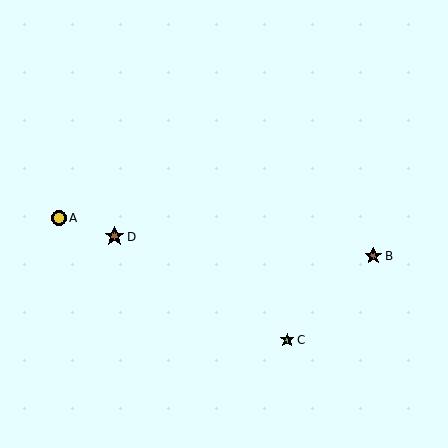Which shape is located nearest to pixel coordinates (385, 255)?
The brown star (labeled B) at (373, 256) is nearest to that location.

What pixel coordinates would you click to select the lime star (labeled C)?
Click at (287, 340) to select the lime star C.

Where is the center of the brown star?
The center of the brown star is at (114, 237).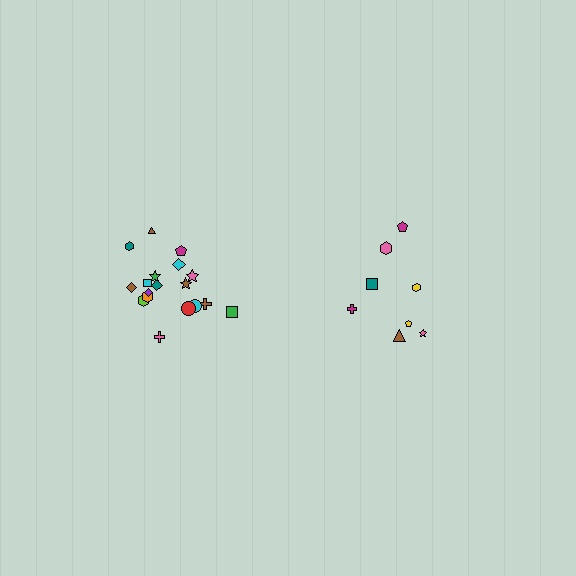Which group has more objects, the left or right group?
The left group.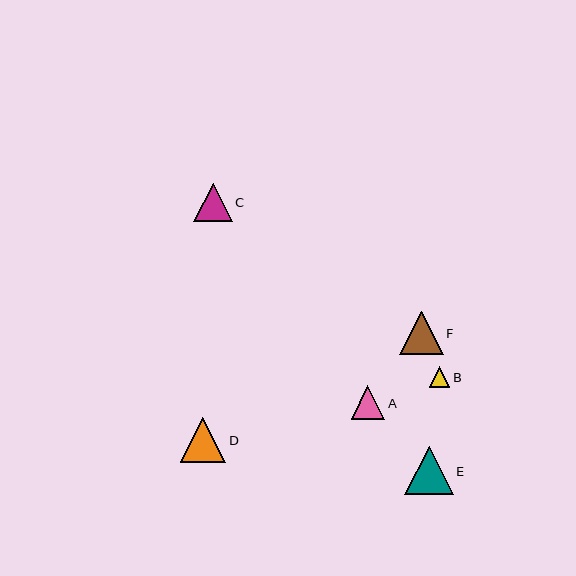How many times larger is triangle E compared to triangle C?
Triangle E is approximately 1.3 times the size of triangle C.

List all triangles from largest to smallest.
From largest to smallest: E, D, F, C, A, B.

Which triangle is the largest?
Triangle E is the largest with a size of approximately 48 pixels.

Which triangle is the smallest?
Triangle B is the smallest with a size of approximately 20 pixels.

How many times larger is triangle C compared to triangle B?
Triangle C is approximately 1.9 times the size of triangle B.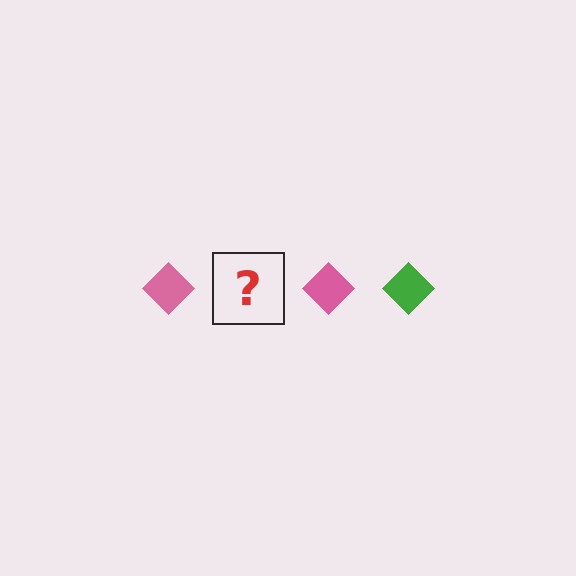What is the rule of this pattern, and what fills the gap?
The rule is that the pattern cycles through pink, green diamonds. The gap should be filled with a green diamond.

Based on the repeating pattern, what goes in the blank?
The blank should be a green diamond.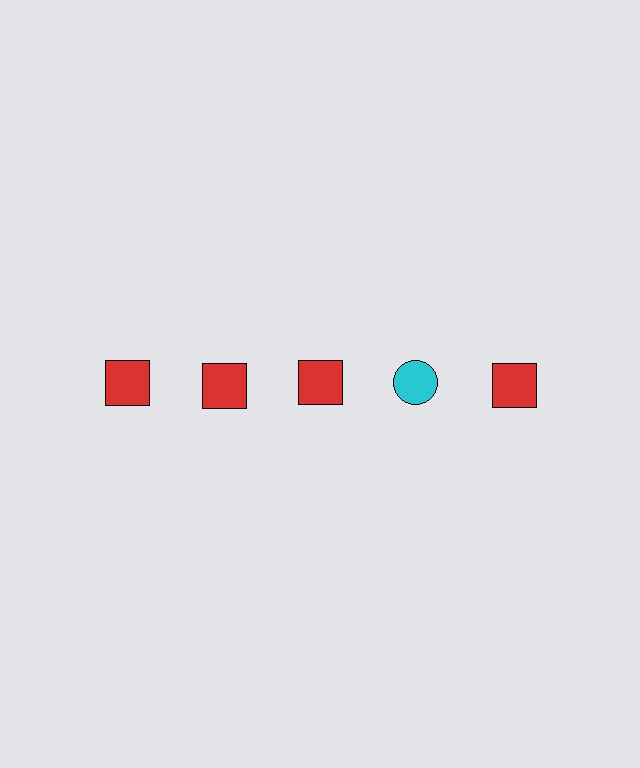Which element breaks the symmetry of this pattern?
The cyan circle in the top row, second from right column breaks the symmetry. All other shapes are red squares.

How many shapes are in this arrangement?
There are 5 shapes arranged in a grid pattern.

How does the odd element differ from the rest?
It differs in both color (cyan instead of red) and shape (circle instead of square).